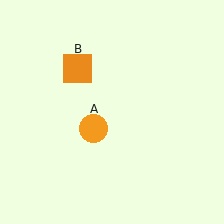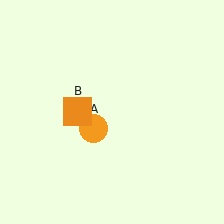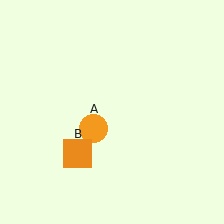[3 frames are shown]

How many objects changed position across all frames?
1 object changed position: orange square (object B).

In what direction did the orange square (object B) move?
The orange square (object B) moved down.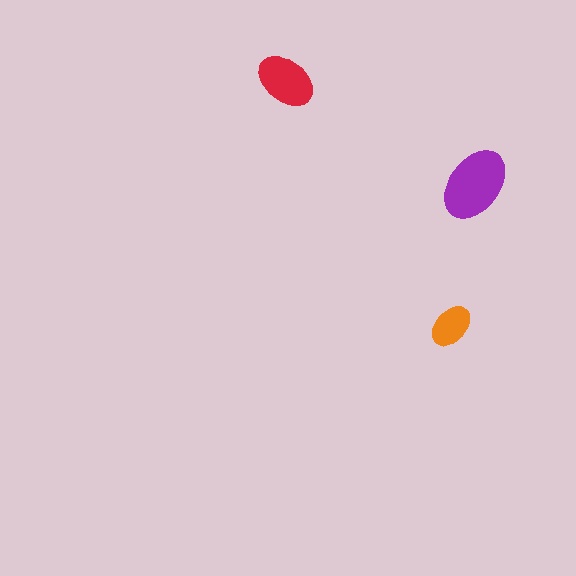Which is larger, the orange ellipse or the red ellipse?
The red one.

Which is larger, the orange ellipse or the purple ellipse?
The purple one.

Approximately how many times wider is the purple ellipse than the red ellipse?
About 1.5 times wider.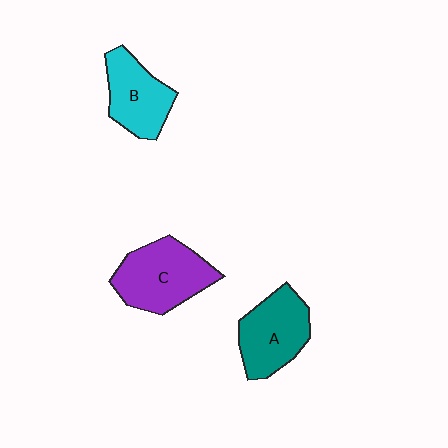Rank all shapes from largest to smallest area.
From largest to smallest: C (purple), A (teal), B (cyan).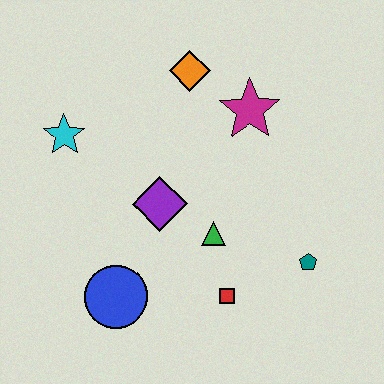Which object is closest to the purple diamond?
The green triangle is closest to the purple diamond.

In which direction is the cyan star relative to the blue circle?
The cyan star is above the blue circle.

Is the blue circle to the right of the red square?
No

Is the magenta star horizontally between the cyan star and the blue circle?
No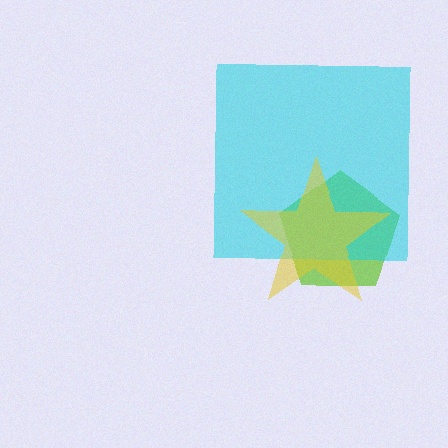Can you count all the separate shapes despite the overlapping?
Yes, there are 3 separate shapes.